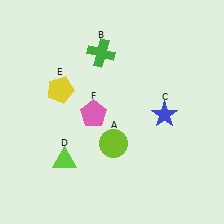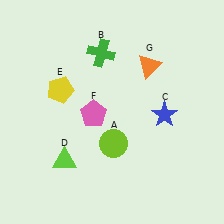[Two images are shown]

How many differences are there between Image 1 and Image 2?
There is 1 difference between the two images.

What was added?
An orange triangle (G) was added in Image 2.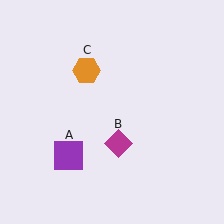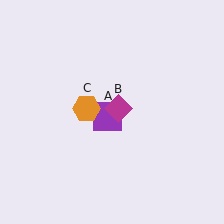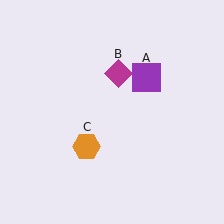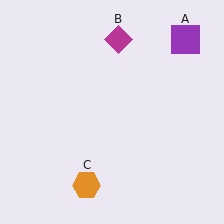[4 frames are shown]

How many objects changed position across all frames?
3 objects changed position: purple square (object A), magenta diamond (object B), orange hexagon (object C).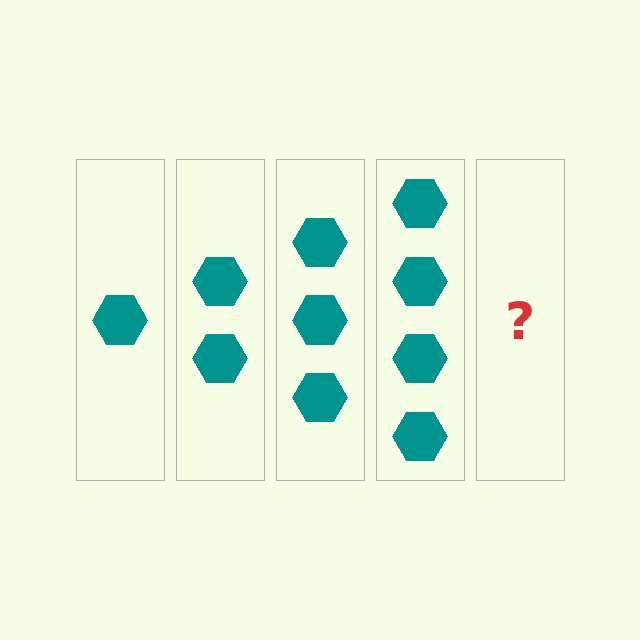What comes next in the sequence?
The next element should be 5 hexagons.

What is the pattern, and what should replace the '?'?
The pattern is that each step adds one more hexagon. The '?' should be 5 hexagons.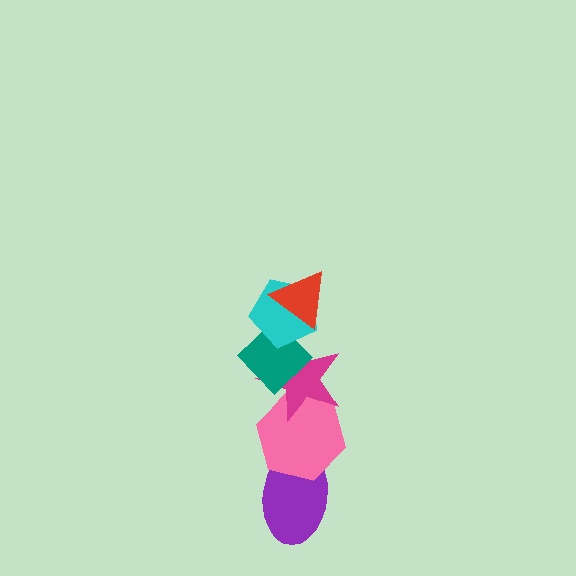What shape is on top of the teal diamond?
The cyan pentagon is on top of the teal diamond.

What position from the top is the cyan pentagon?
The cyan pentagon is 2nd from the top.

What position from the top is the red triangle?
The red triangle is 1st from the top.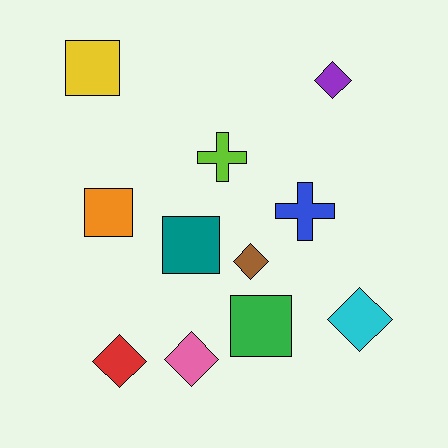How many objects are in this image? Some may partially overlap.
There are 11 objects.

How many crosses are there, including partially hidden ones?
There are 2 crosses.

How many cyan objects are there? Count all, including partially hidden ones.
There is 1 cyan object.